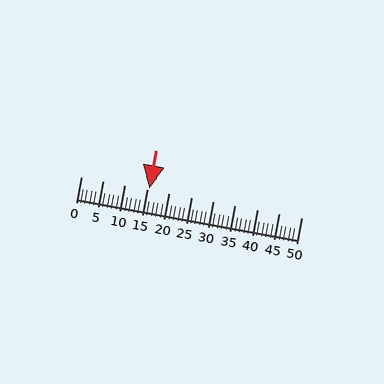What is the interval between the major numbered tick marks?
The major tick marks are spaced 5 units apart.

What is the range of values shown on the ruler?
The ruler shows values from 0 to 50.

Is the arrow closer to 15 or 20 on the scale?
The arrow is closer to 15.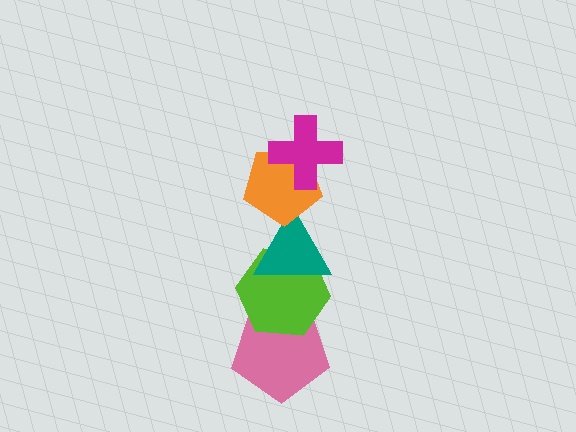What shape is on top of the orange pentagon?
The magenta cross is on top of the orange pentagon.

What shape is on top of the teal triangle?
The orange pentagon is on top of the teal triangle.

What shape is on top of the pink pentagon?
The lime hexagon is on top of the pink pentagon.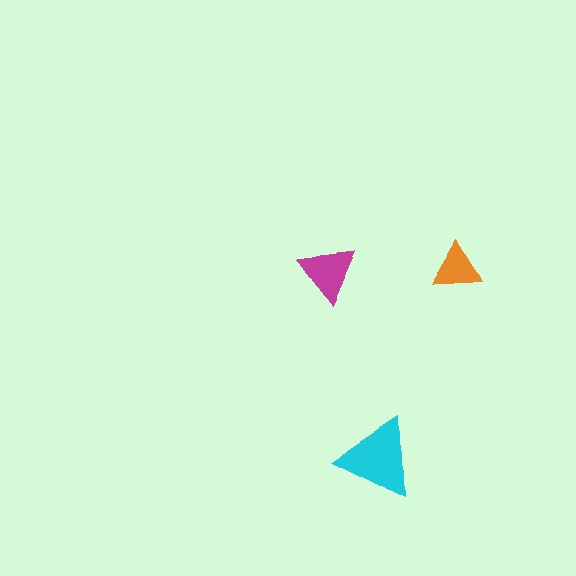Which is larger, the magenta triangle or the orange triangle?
The magenta one.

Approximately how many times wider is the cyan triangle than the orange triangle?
About 1.5 times wider.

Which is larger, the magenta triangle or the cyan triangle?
The cyan one.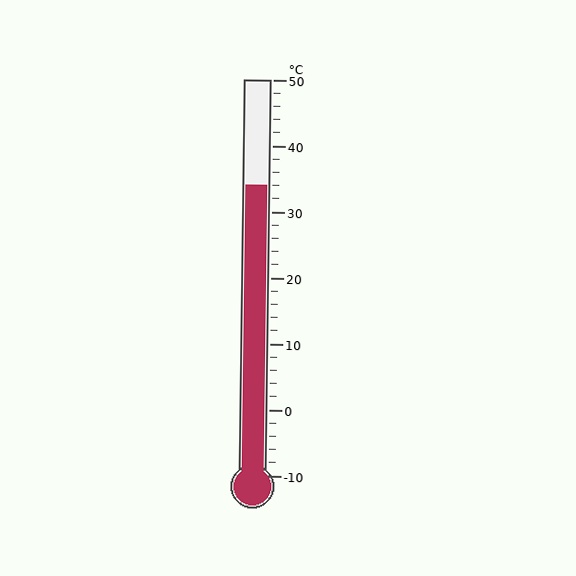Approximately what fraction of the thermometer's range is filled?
The thermometer is filled to approximately 75% of its range.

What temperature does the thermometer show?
The thermometer shows approximately 34°C.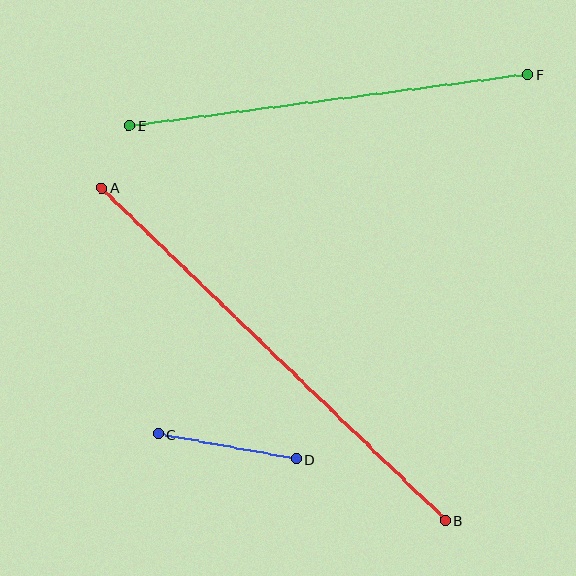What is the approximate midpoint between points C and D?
The midpoint is at approximately (227, 447) pixels.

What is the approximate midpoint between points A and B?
The midpoint is at approximately (273, 354) pixels.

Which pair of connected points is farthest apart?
Points A and B are farthest apart.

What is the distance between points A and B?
The distance is approximately 479 pixels.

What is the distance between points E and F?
The distance is approximately 402 pixels.